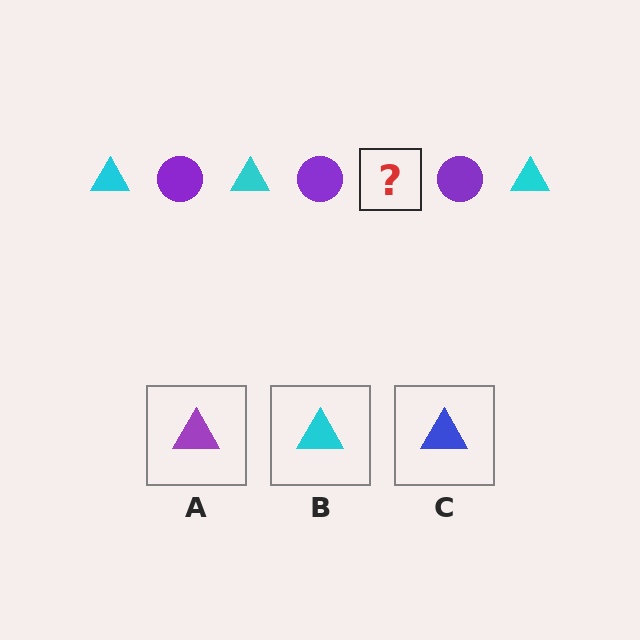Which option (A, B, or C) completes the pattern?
B.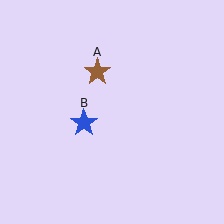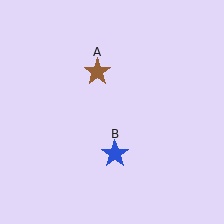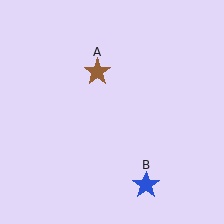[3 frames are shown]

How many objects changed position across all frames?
1 object changed position: blue star (object B).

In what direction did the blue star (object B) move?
The blue star (object B) moved down and to the right.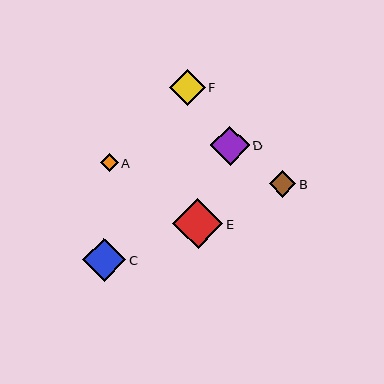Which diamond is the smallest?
Diamond A is the smallest with a size of approximately 18 pixels.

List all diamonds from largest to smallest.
From largest to smallest: E, C, D, F, B, A.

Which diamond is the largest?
Diamond E is the largest with a size of approximately 50 pixels.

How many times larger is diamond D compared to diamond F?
Diamond D is approximately 1.1 times the size of diamond F.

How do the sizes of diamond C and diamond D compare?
Diamond C and diamond D are approximately the same size.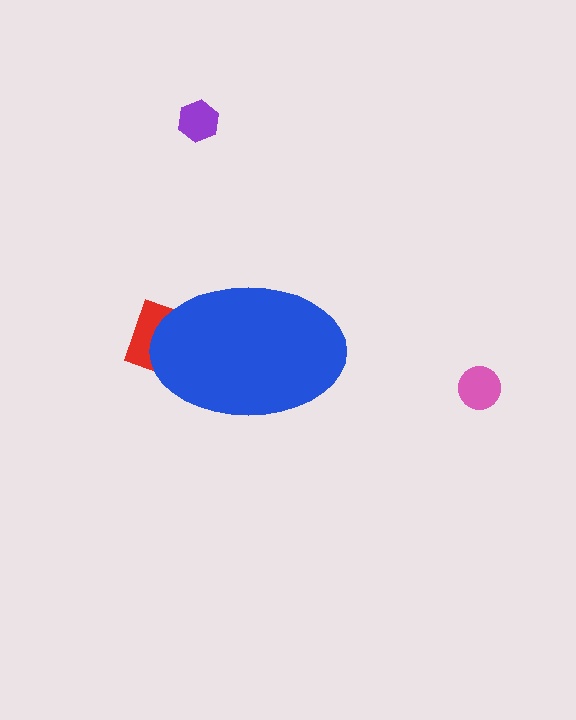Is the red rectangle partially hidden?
Yes, the red rectangle is partially hidden behind the blue ellipse.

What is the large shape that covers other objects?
A blue ellipse.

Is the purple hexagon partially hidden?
No, the purple hexagon is fully visible.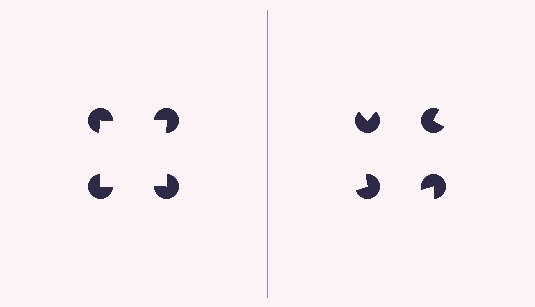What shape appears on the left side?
An illusory square.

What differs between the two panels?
The pac-man discs are positioned identically on both sides; only the wedge orientations differ. On the left they align to a square; on the right they are misaligned.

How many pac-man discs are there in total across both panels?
8 — 4 on each side.